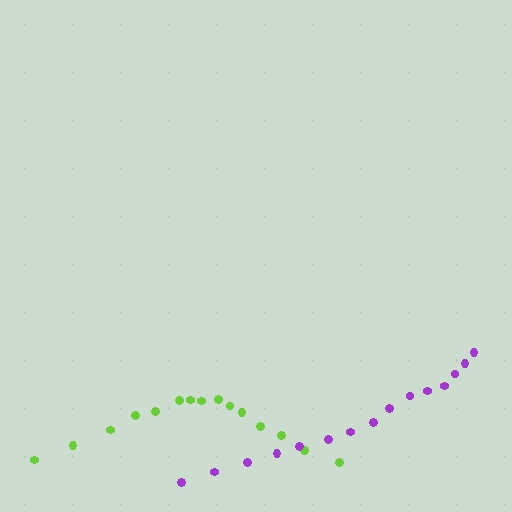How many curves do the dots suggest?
There are 2 distinct paths.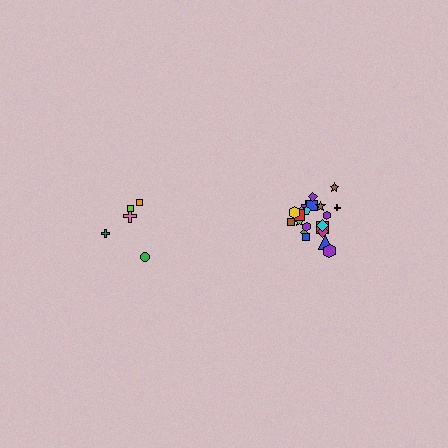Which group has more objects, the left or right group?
The right group.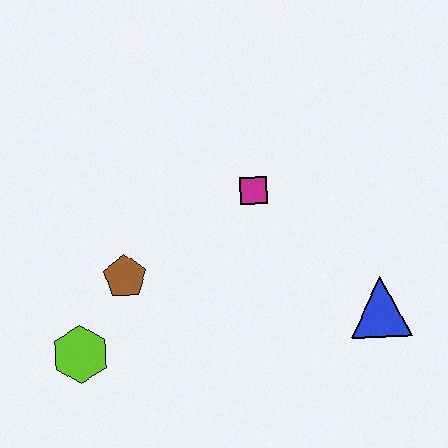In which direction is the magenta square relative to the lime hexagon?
The magenta square is to the right of the lime hexagon.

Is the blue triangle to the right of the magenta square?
Yes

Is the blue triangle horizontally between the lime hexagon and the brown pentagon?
No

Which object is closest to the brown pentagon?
The lime hexagon is closest to the brown pentagon.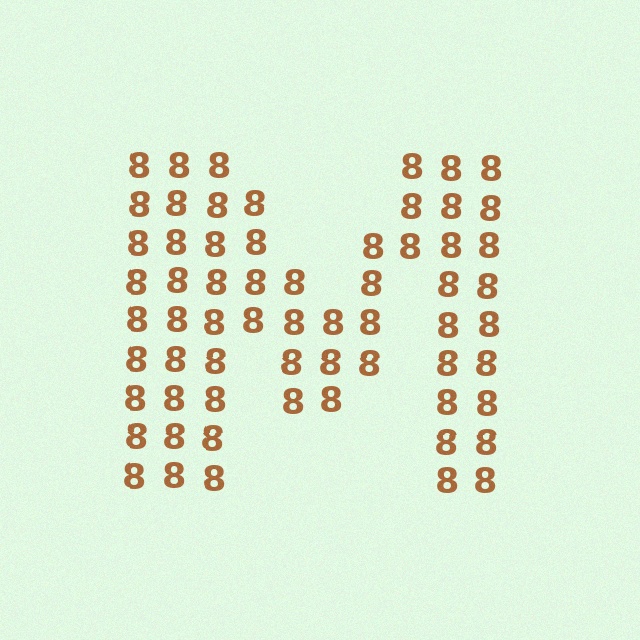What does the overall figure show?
The overall figure shows the letter M.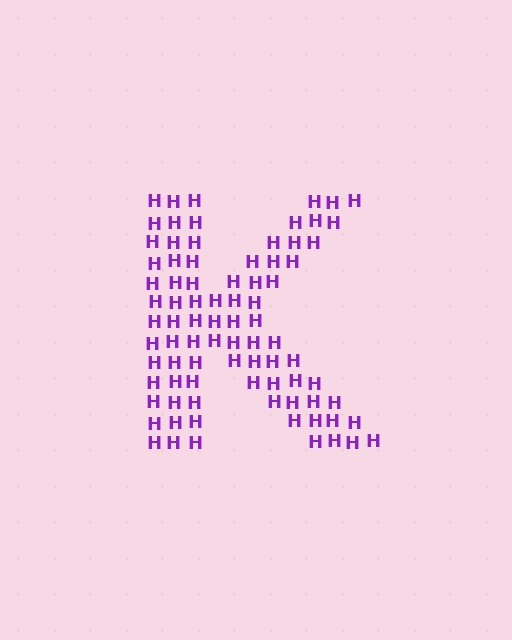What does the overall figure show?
The overall figure shows the letter K.